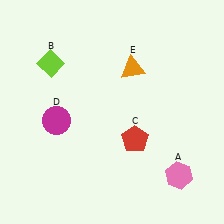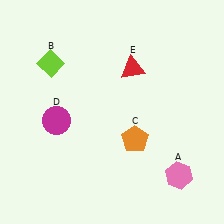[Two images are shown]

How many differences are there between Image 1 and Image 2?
There are 2 differences between the two images.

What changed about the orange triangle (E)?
In Image 1, E is orange. In Image 2, it changed to red.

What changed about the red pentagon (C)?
In Image 1, C is red. In Image 2, it changed to orange.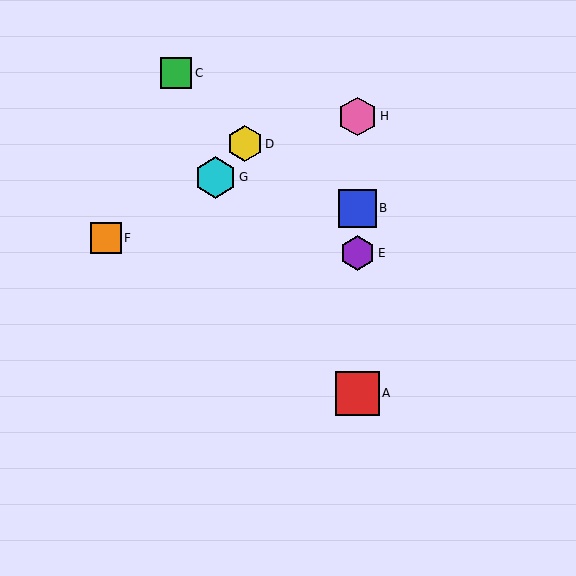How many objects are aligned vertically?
4 objects (A, B, E, H) are aligned vertically.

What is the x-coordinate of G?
Object G is at x≈216.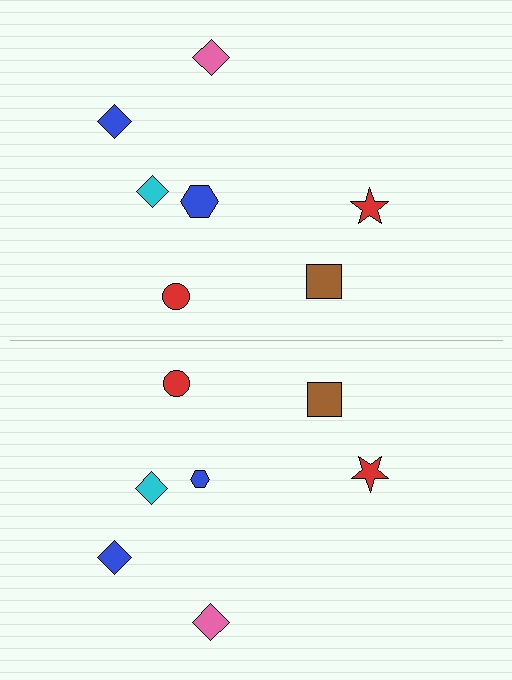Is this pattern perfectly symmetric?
No, the pattern is not perfectly symmetric. The blue hexagon on the bottom side has a different size than its mirror counterpart.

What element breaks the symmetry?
The blue hexagon on the bottom side has a different size than its mirror counterpart.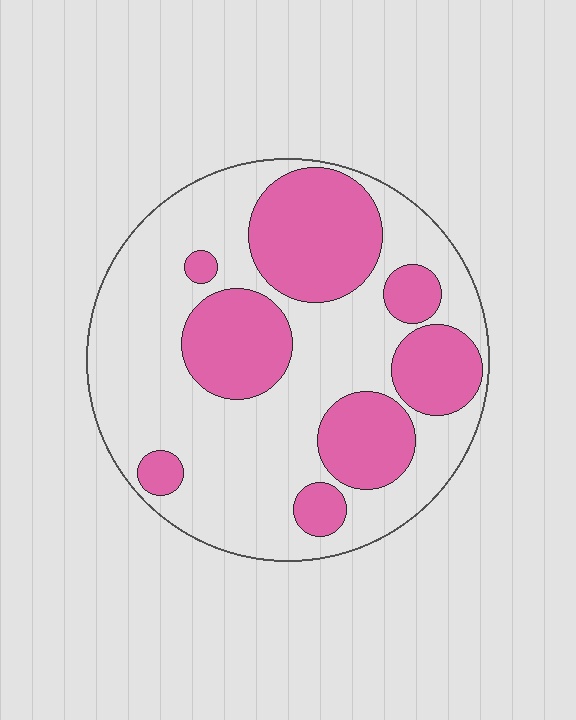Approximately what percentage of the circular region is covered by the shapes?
Approximately 35%.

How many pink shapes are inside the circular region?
8.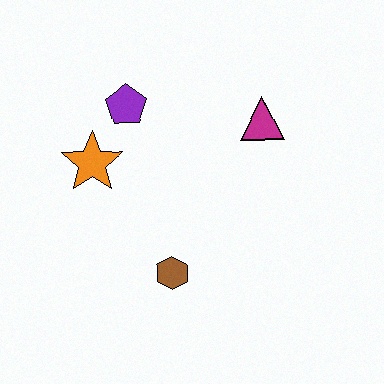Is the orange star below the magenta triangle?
Yes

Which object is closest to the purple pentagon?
The orange star is closest to the purple pentagon.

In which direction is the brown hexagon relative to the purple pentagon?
The brown hexagon is below the purple pentagon.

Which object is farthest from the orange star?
The magenta triangle is farthest from the orange star.